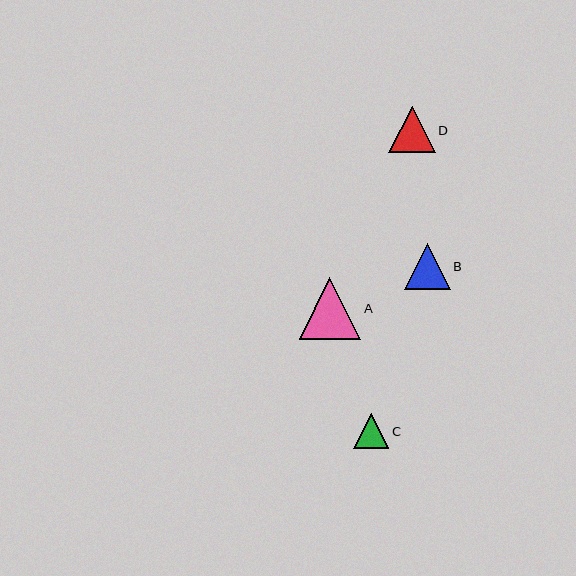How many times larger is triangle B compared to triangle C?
Triangle B is approximately 1.3 times the size of triangle C.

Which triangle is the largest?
Triangle A is the largest with a size of approximately 61 pixels.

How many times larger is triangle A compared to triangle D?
Triangle A is approximately 1.3 times the size of triangle D.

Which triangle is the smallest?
Triangle C is the smallest with a size of approximately 35 pixels.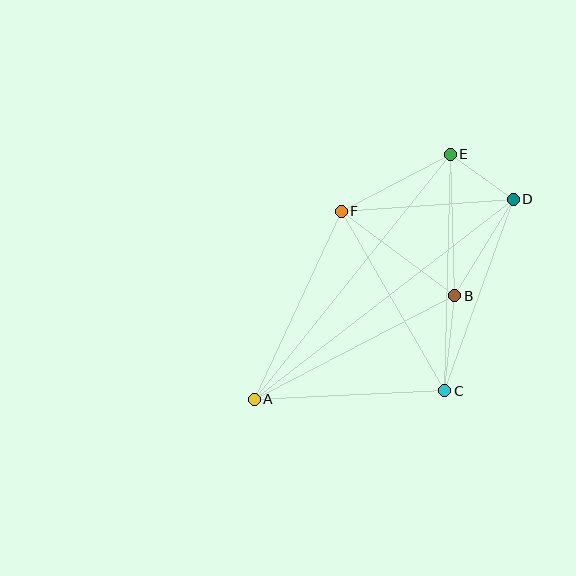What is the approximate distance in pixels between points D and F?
The distance between D and F is approximately 173 pixels.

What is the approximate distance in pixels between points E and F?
The distance between E and F is approximately 123 pixels.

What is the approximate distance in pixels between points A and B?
The distance between A and B is approximately 226 pixels.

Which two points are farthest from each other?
Points A and D are farthest from each other.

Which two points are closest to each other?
Points D and E are closest to each other.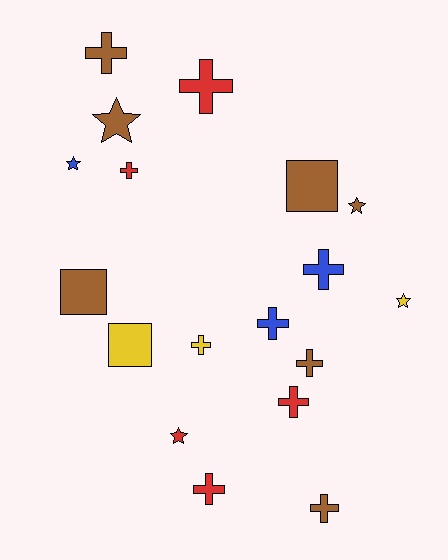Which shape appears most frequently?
Cross, with 10 objects.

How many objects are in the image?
There are 18 objects.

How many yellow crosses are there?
There is 1 yellow cross.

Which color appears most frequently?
Brown, with 7 objects.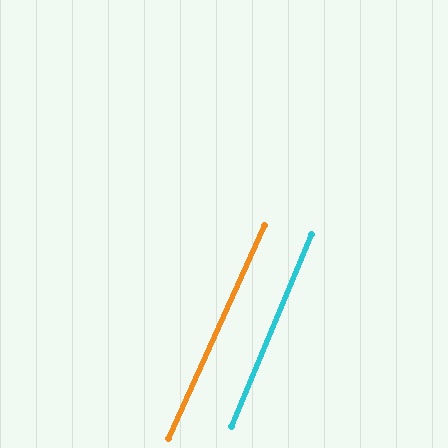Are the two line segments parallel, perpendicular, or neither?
Parallel — their directions differ by only 1.6°.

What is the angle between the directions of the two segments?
Approximately 2 degrees.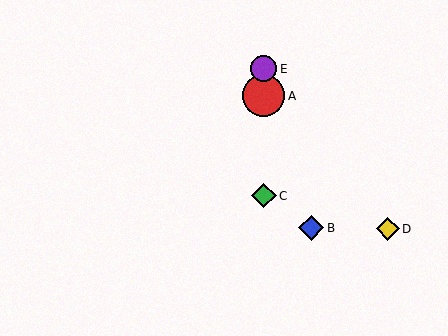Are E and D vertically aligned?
No, E is at x≈264 and D is at x≈388.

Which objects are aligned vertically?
Objects A, C, E are aligned vertically.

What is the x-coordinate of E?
Object E is at x≈264.